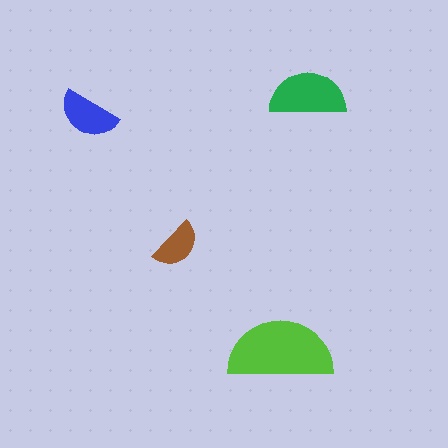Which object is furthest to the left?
The blue semicircle is leftmost.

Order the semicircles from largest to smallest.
the lime one, the green one, the blue one, the brown one.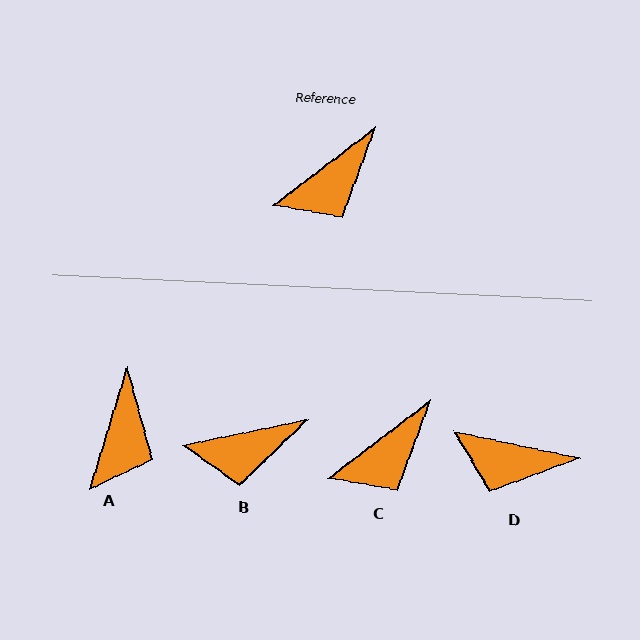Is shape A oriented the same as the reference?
No, it is off by about 35 degrees.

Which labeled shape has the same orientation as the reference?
C.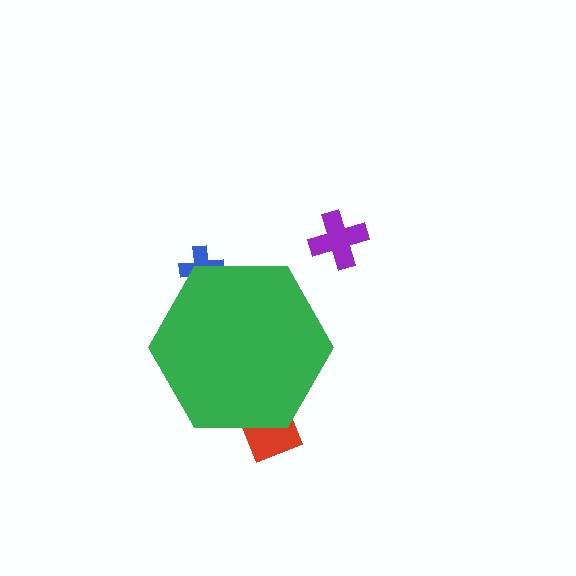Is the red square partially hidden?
Yes, the red square is partially hidden behind the green hexagon.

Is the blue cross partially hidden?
Yes, the blue cross is partially hidden behind the green hexagon.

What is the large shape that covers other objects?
A green hexagon.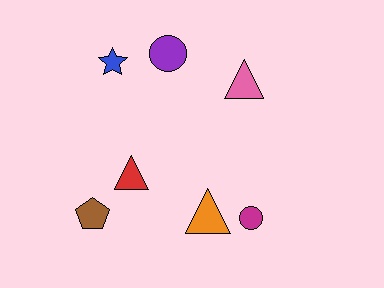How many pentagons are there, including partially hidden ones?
There is 1 pentagon.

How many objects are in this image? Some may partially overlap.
There are 7 objects.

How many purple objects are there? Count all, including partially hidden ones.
There is 1 purple object.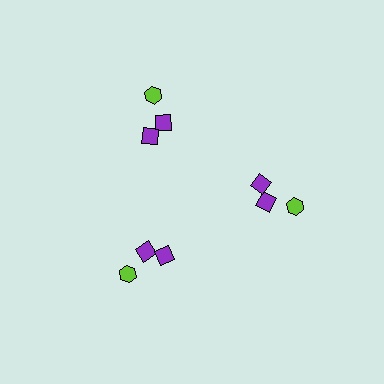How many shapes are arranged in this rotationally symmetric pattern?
There are 9 shapes, arranged in 3 groups of 3.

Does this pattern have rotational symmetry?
Yes, this pattern has 3-fold rotational symmetry. It looks the same after rotating 120 degrees around the center.